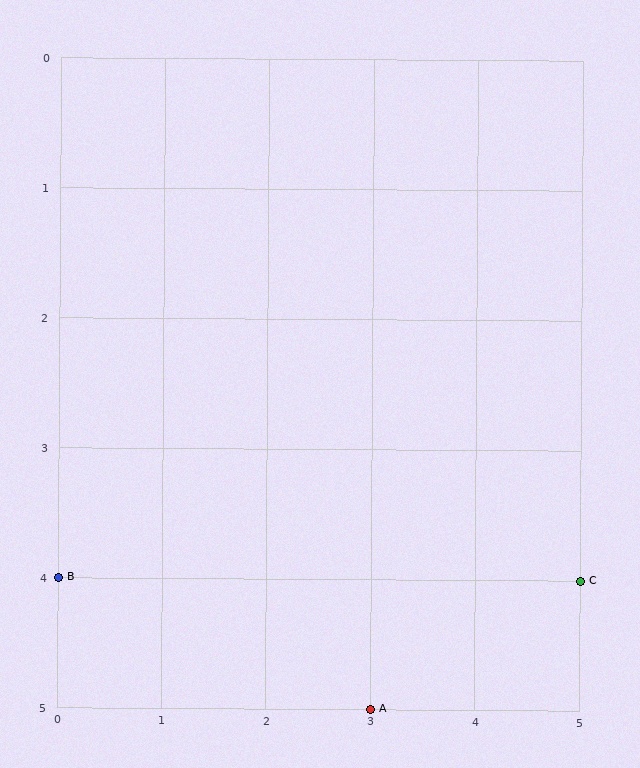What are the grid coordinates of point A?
Point A is at grid coordinates (3, 5).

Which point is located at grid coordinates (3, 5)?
Point A is at (3, 5).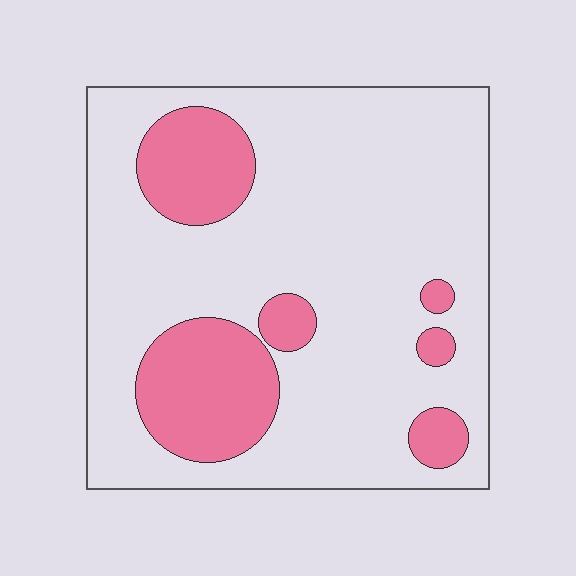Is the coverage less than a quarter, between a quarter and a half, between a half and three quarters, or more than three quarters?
Less than a quarter.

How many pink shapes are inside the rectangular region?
6.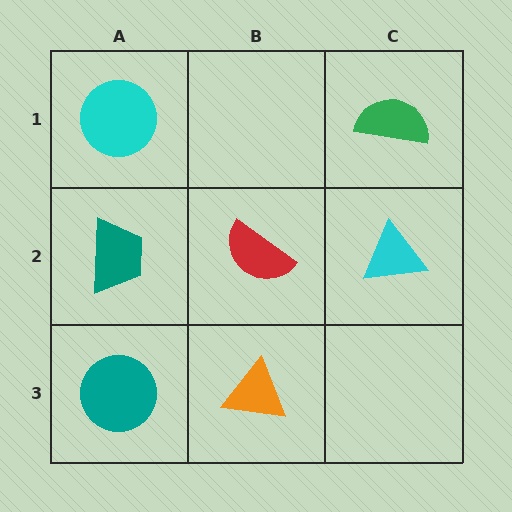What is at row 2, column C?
A cyan triangle.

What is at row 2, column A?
A teal trapezoid.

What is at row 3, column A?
A teal circle.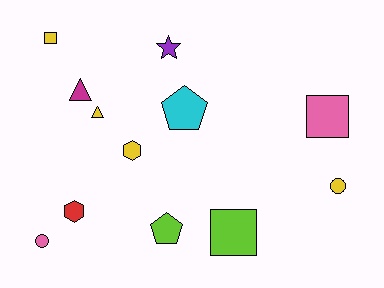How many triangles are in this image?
There are 2 triangles.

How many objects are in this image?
There are 12 objects.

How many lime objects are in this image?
There are 2 lime objects.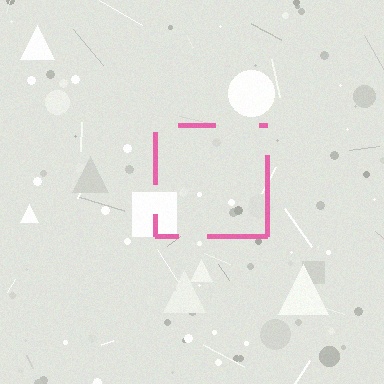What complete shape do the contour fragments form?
The contour fragments form a square.